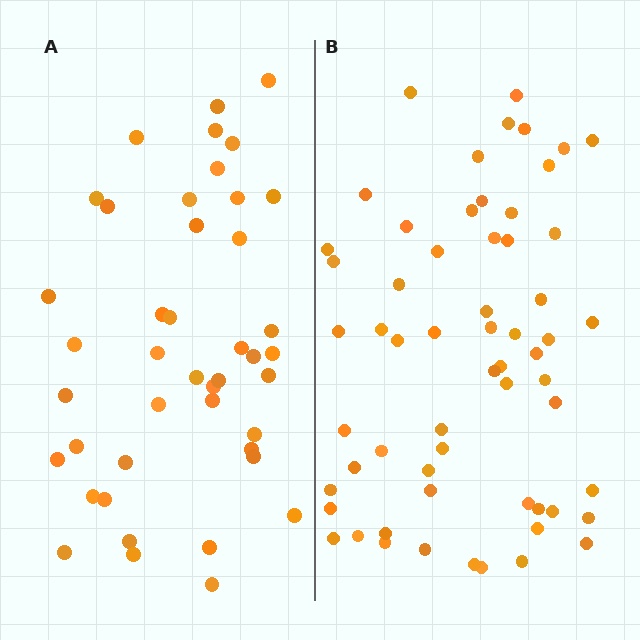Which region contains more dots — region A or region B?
Region B (the right region) has more dots.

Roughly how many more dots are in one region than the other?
Region B has approximately 15 more dots than region A.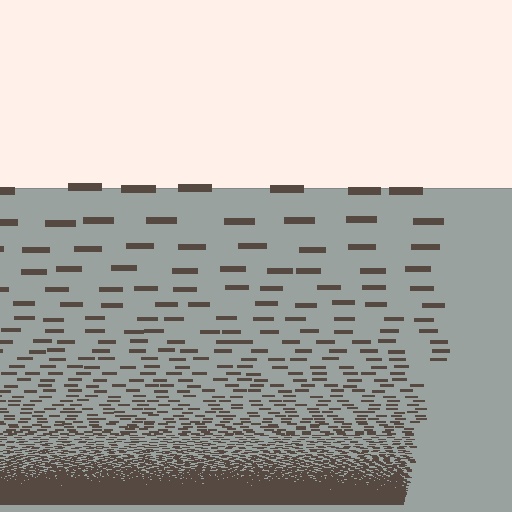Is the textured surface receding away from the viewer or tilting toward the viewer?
The surface appears to tilt toward the viewer. Texture elements get larger and sparser toward the top.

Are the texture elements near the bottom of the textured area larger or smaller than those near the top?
Smaller. The gradient is inverted — elements near the bottom are smaller and denser.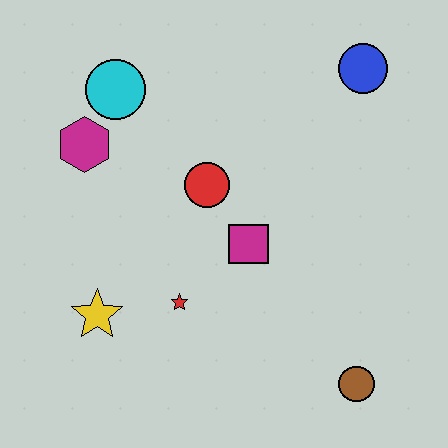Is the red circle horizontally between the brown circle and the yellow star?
Yes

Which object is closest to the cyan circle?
The magenta hexagon is closest to the cyan circle.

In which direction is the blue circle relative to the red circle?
The blue circle is to the right of the red circle.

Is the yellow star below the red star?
Yes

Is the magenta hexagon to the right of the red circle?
No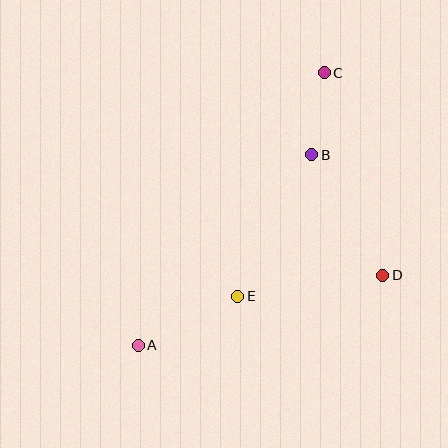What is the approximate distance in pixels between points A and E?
The distance between A and E is approximately 111 pixels.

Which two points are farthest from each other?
Points A and C are farthest from each other.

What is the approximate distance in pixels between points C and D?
The distance between C and D is approximately 211 pixels.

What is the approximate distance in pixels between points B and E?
The distance between B and E is approximately 160 pixels.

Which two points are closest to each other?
Points B and C are closest to each other.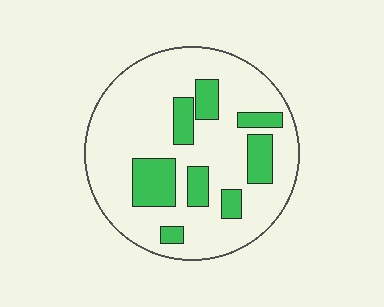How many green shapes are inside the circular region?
8.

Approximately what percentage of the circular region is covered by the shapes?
Approximately 20%.